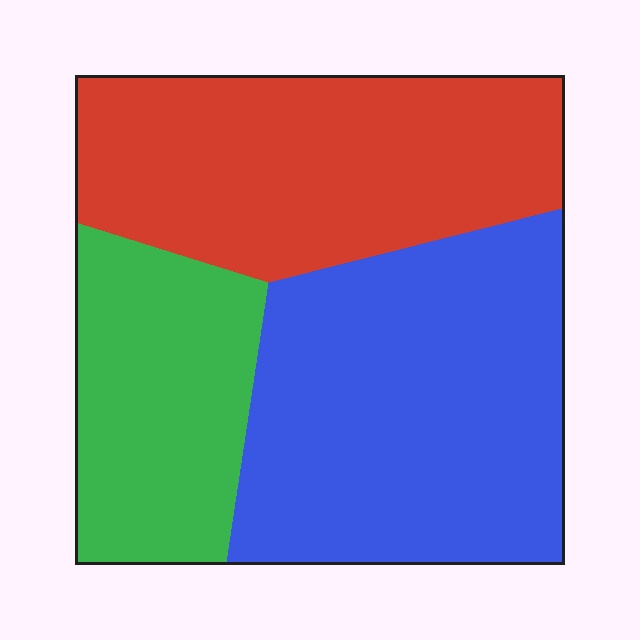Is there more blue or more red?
Blue.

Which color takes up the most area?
Blue, at roughly 40%.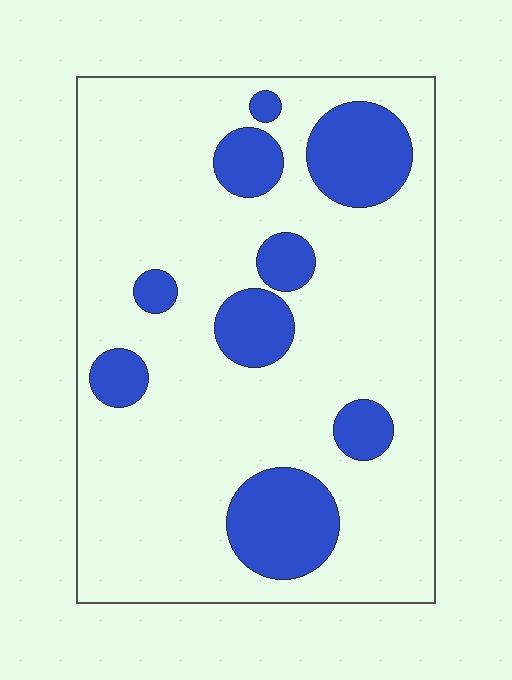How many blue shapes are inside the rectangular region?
9.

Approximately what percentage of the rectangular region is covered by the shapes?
Approximately 20%.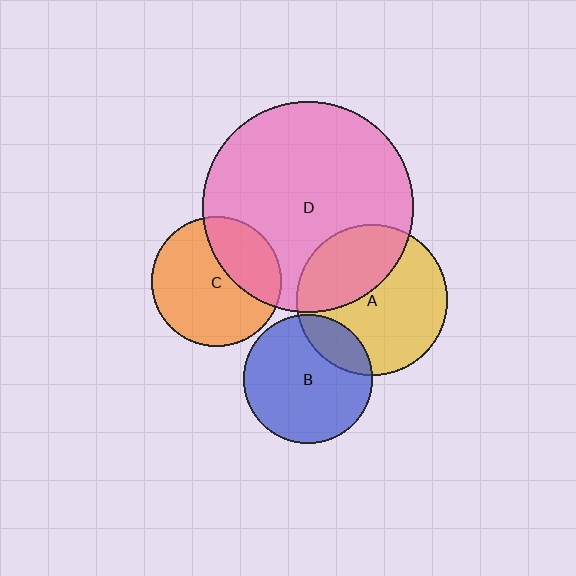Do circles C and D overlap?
Yes.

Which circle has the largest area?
Circle D (pink).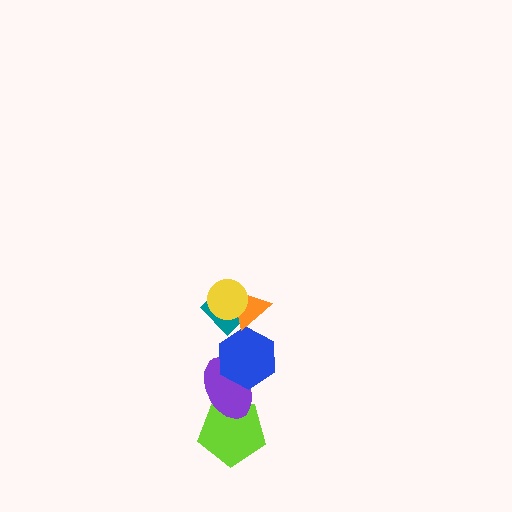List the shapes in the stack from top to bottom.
From top to bottom: the yellow circle, the orange triangle, the teal diamond, the blue hexagon, the purple ellipse, the lime pentagon.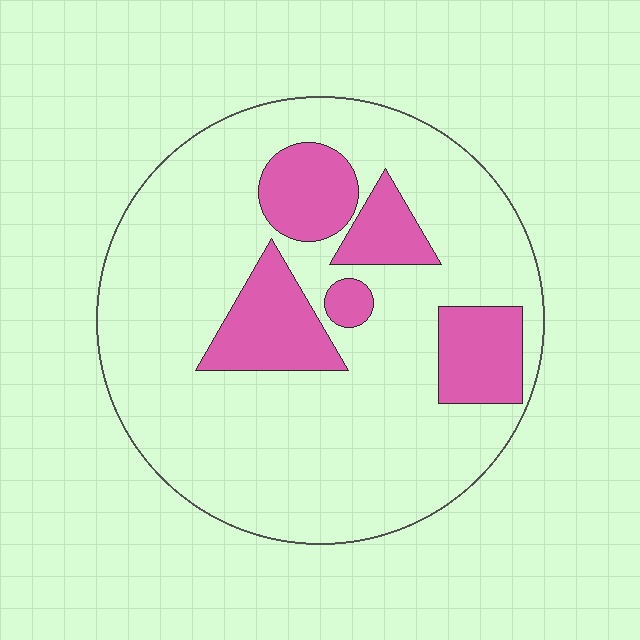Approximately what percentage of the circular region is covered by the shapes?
Approximately 20%.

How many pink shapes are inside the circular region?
5.